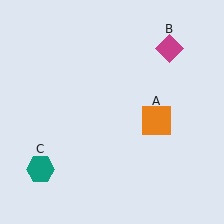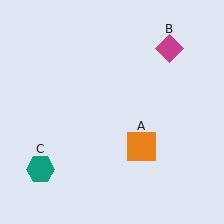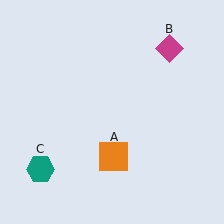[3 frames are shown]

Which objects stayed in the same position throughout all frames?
Magenta diamond (object B) and teal hexagon (object C) remained stationary.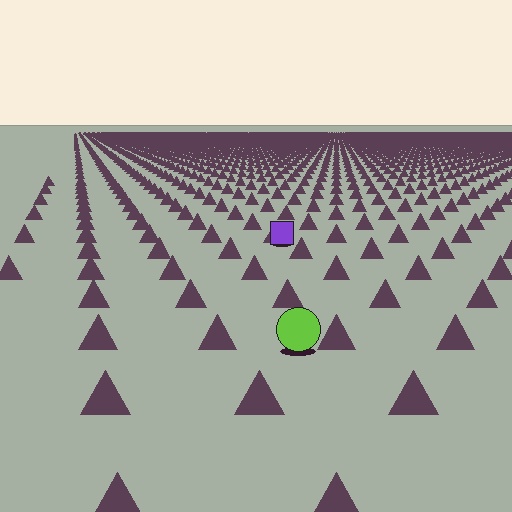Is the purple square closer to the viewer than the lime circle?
No. The lime circle is closer — you can tell from the texture gradient: the ground texture is coarser near it.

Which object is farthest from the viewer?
The purple square is farthest from the viewer. It appears smaller and the ground texture around it is denser.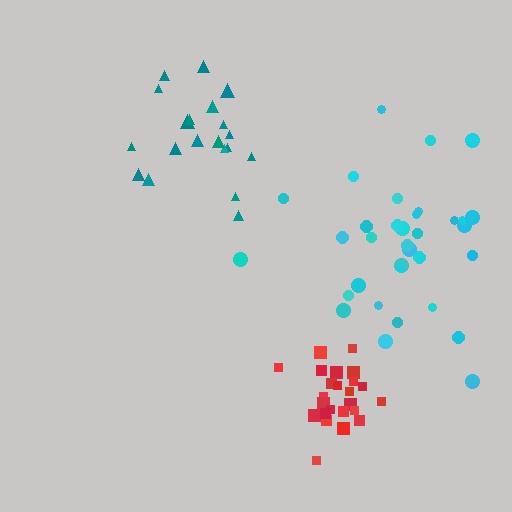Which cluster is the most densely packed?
Red.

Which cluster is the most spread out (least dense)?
Cyan.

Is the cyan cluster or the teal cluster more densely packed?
Teal.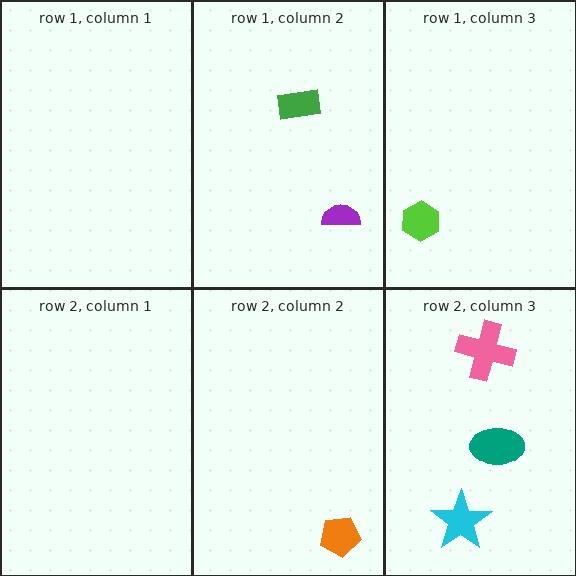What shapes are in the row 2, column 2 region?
The orange pentagon.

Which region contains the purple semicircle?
The row 1, column 2 region.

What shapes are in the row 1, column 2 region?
The purple semicircle, the green rectangle.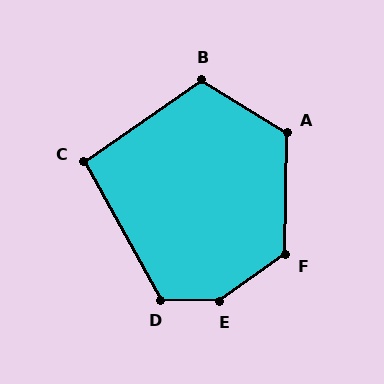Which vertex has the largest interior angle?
E, at approximately 144 degrees.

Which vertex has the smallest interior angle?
C, at approximately 96 degrees.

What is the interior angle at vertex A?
Approximately 121 degrees (obtuse).